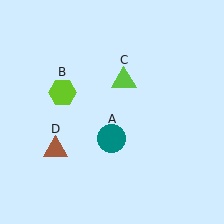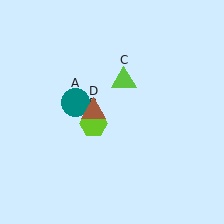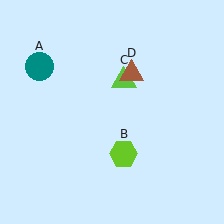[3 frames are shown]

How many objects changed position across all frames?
3 objects changed position: teal circle (object A), lime hexagon (object B), brown triangle (object D).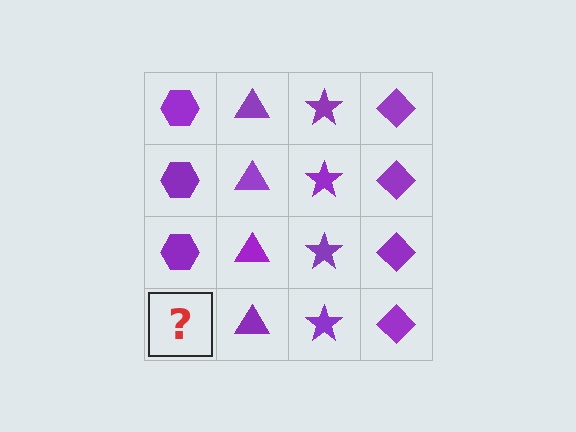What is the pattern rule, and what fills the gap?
The rule is that each column has a consistent shape. The gap should be filled with a purple hexagon.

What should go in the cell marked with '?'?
The missing cell should contain a purple hexagon.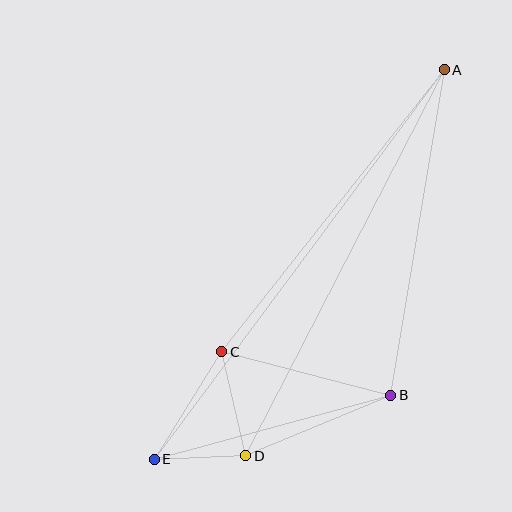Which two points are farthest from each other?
Points A and E are farthest from each other.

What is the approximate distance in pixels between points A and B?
The distance between A and B is approximately 330 pixels.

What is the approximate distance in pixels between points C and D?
The distance between C and D is approximately 107 pixels.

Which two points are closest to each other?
Points D and E are closest to each other.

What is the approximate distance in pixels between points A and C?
The distance between A and C is approximately 359 pixels.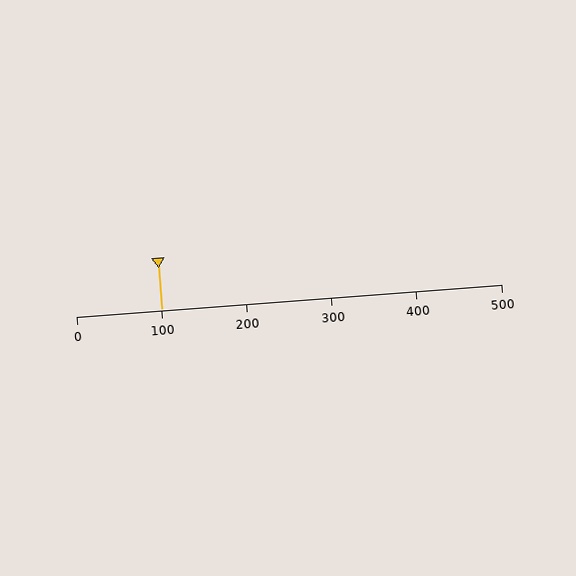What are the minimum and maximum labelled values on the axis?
The axis runs from 0 to 500.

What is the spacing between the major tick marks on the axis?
The major ticks are spaced 100 apart.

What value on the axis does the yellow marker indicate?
The marker indicates approximately 100.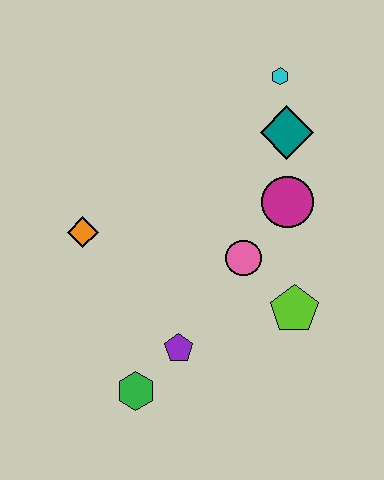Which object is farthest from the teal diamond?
The green hexagon is farthest from the teal diamond.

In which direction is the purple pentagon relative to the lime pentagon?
The purple pentagon is to the left of the lime pentagon.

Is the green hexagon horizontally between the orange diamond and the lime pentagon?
Yes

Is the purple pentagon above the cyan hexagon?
No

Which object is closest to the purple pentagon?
The green hexagon is closest to the purple pentagon.